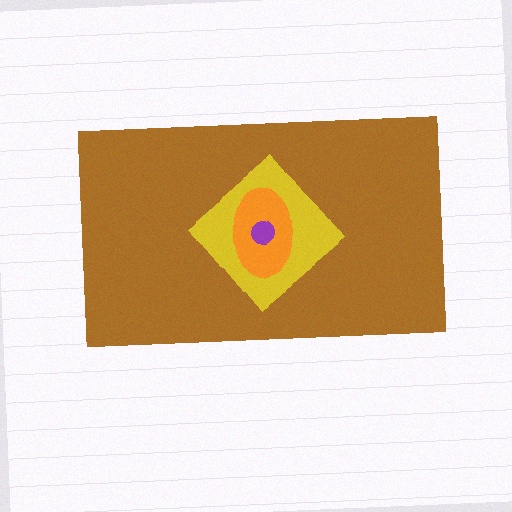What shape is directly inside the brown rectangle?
The yellow diamond.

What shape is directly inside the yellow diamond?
The orange ellipse.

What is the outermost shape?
The brown rectangle.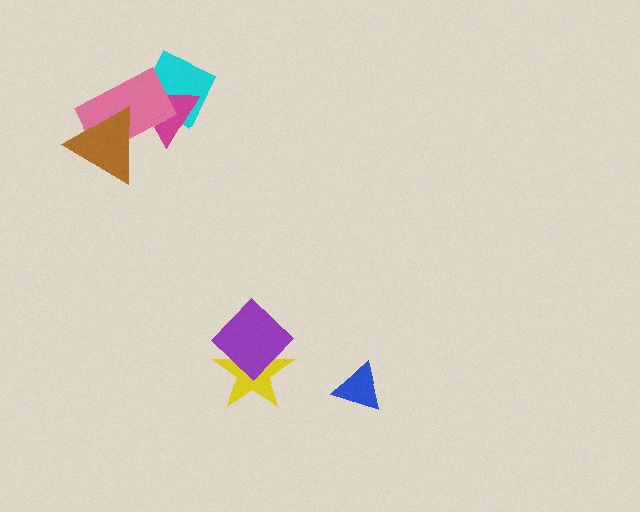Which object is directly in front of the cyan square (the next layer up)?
The magenta triangle is directly in front of the cyan square.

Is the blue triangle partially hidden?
No, no other shape covers it.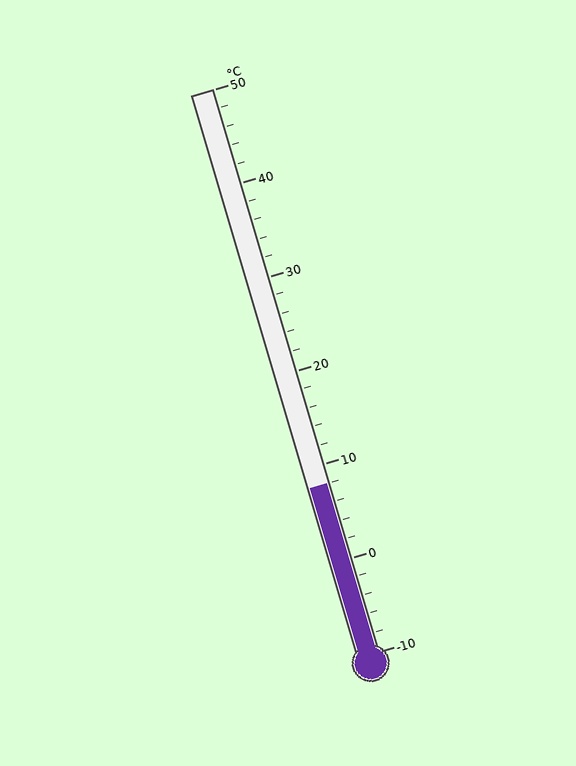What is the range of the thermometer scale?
The thermometer scale ranges from -10°C to 50°C.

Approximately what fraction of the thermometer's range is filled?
The thermometer is filled to approximately 30% of its range.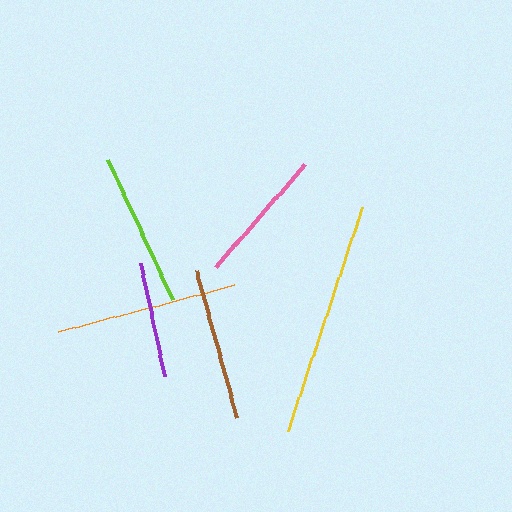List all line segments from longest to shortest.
From longest to shortest: yellow, orange, lime, brown, pink, purple.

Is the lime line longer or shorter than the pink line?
The lime line is longer than the pink line.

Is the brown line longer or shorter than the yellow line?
The yellow line is longer than the brown line.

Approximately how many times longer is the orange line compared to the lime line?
The orange line is approximately 1.2 times the length of the lime line.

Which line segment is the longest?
The yellow line is the longest at approximately 236 pixels.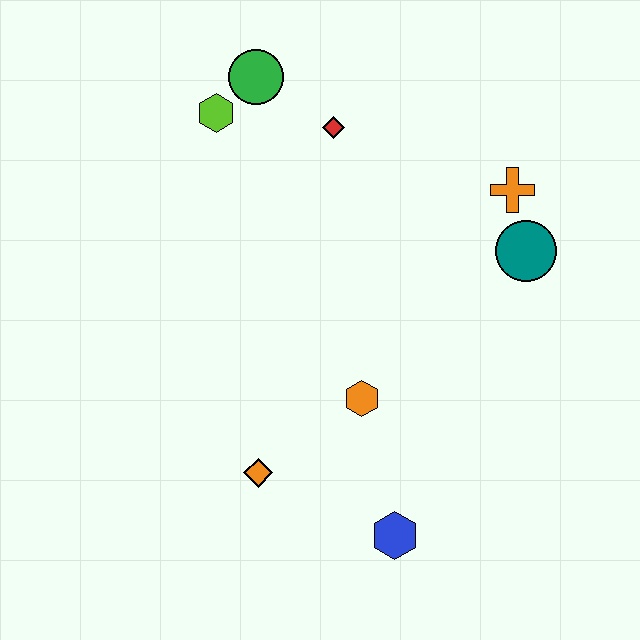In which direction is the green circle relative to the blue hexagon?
The green circle is above the blue hexagon.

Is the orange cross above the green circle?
No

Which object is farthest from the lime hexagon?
The blue hexagon is farthest from the lime hexagon.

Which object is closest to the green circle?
The lime hexagon is closest to the green circle.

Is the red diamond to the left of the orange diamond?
No